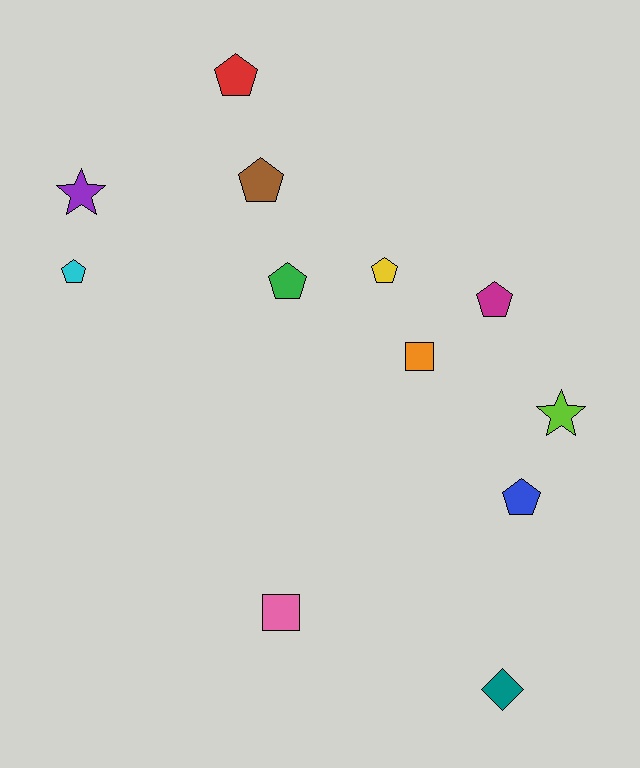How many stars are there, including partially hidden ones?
There are 2 stars.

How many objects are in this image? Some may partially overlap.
There are 12 objects.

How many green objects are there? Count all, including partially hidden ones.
There is 1 green object.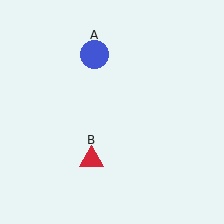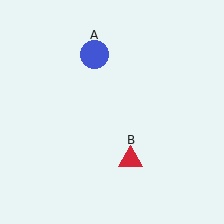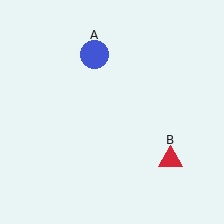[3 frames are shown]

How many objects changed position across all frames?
1 object changed position: red triangle (object B).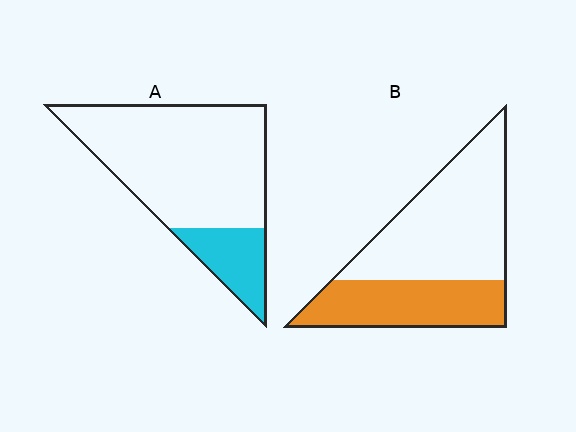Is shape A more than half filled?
No.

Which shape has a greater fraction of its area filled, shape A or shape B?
Shape B.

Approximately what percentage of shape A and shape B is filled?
A is approximately 20% and B is approximately 40%.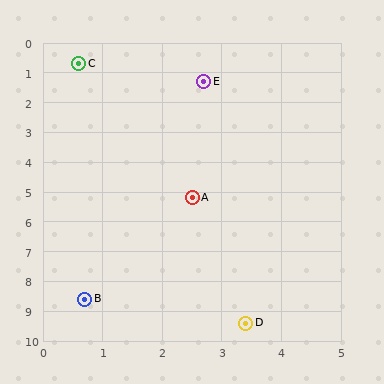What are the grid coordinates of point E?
Point E is at approximately (2.7, 1.3).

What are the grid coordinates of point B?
Point B is at approximately (0.7, 8.6).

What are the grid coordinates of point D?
Point D is at approximately (3.4, 9.4).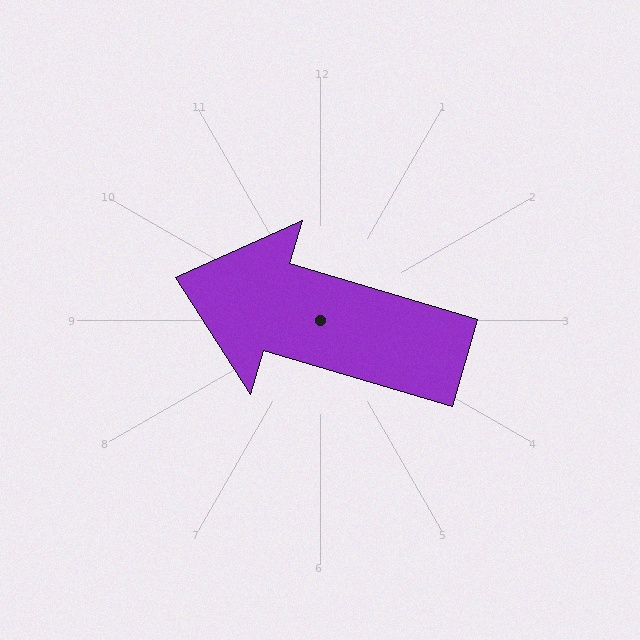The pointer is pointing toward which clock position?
Roughly 10 o'clock.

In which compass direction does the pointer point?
West.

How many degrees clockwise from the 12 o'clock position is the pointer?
Approximately 286 degrees.